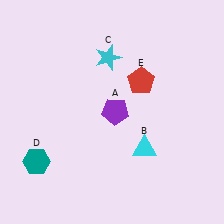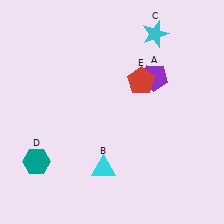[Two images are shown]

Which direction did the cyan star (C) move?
The cyan star (C) moved right.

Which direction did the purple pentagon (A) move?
The purple pentagon (A) moved right.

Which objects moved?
The objects that moved are: the purple pentagon (A), the cyan triangle (B), the cyan star (C).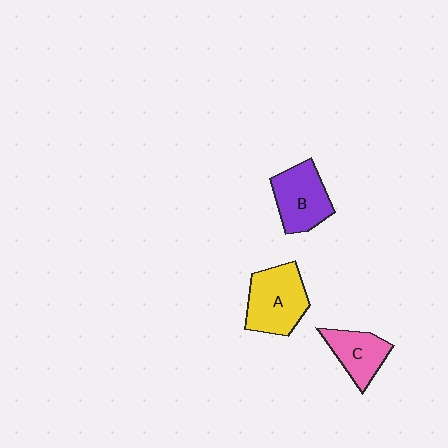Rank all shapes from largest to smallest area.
From largest to smallest: A (yellow), B (purple), C (pink).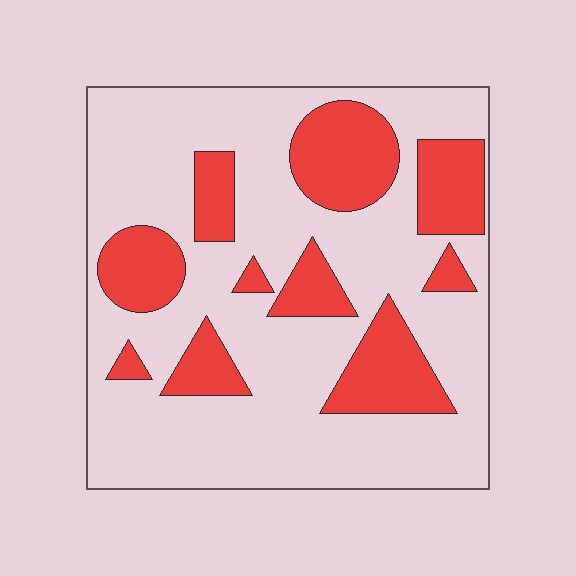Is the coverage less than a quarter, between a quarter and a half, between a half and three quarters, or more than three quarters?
Between a quarter and a half.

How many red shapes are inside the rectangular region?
10.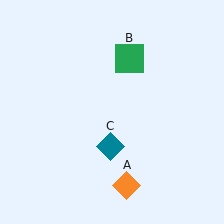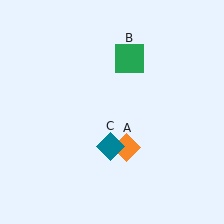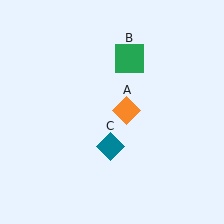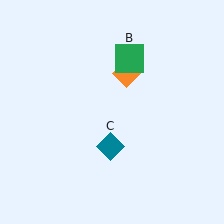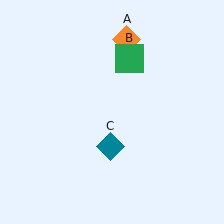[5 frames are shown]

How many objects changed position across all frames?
1 object changed position: orange diamond (object A).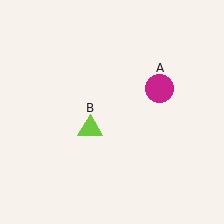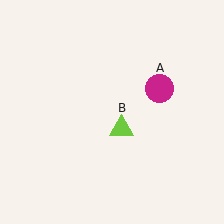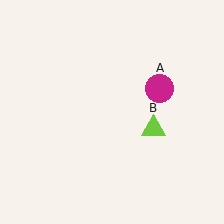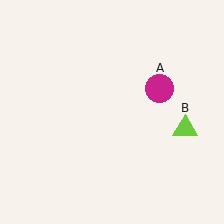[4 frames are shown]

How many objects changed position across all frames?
1 object changed position: lime triangle (object B).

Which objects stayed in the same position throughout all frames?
Magenta circle (object A) remained stationary.